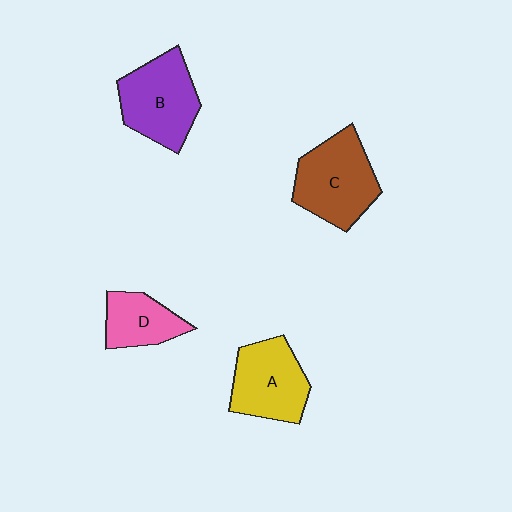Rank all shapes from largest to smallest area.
From largest to smallest: C (brown), B (purple), A (yellow), D (pink).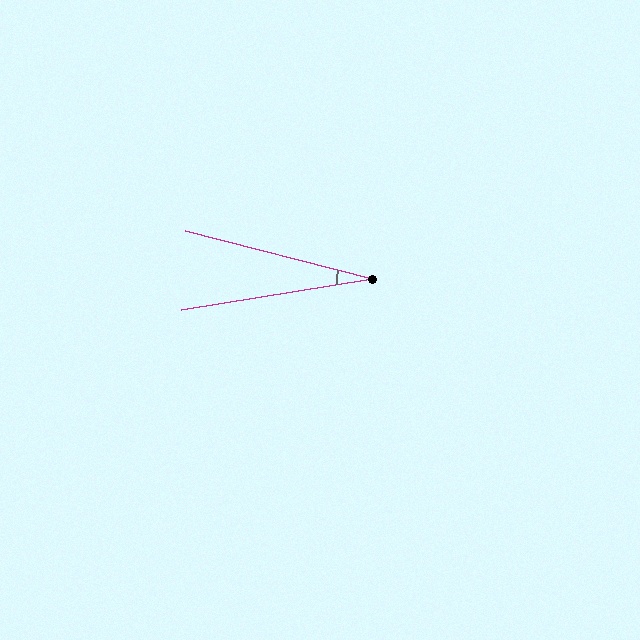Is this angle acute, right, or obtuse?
It is acute.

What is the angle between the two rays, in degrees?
Approximately 24 degrees.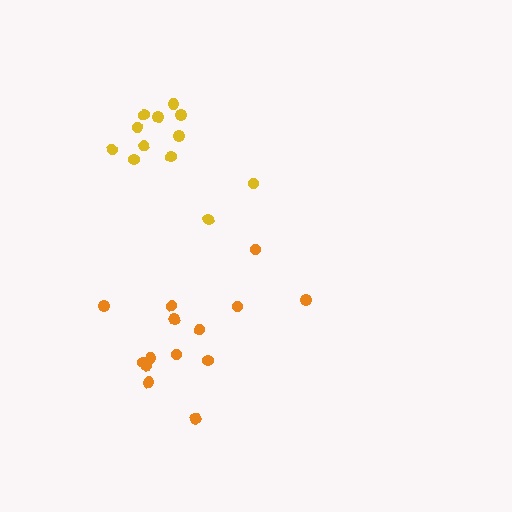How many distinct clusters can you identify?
There are 2 distinct clusters.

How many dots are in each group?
Group 1: 14 dots, Group 2: 12 dots (26 total).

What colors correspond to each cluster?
The clusters are colored: orange, yellow.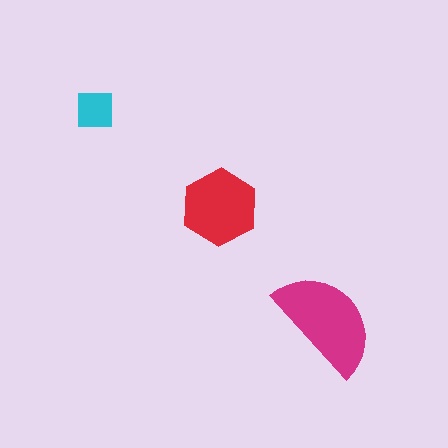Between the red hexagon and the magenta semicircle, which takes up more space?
The magenta semicircle.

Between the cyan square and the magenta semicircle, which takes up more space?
The magenta semicircle.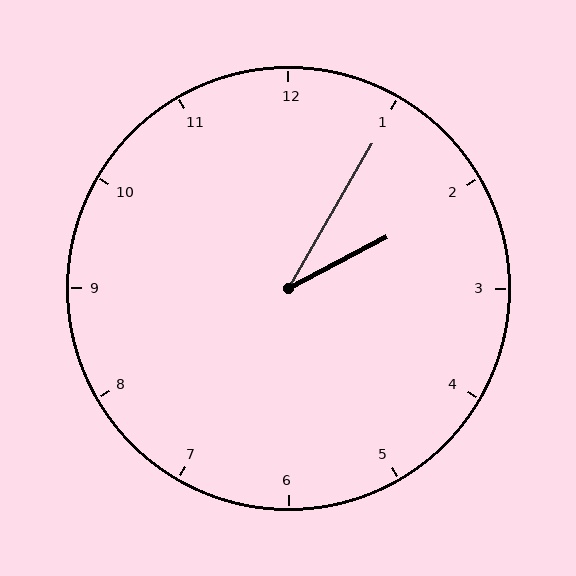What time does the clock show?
2:05.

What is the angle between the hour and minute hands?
Approximately 32 degrees.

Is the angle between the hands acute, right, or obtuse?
It is acute.